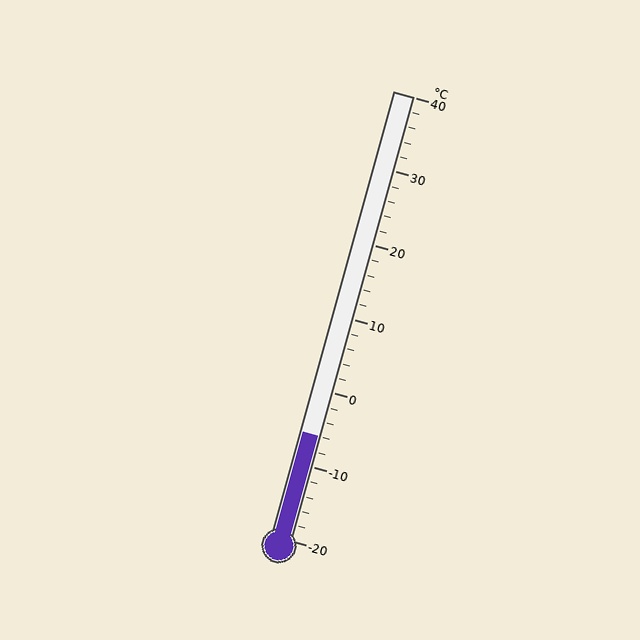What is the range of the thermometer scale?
The thermometer scale ranges from -20°C to 40°C.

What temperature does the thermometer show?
The thermometer shows approximately -6°C.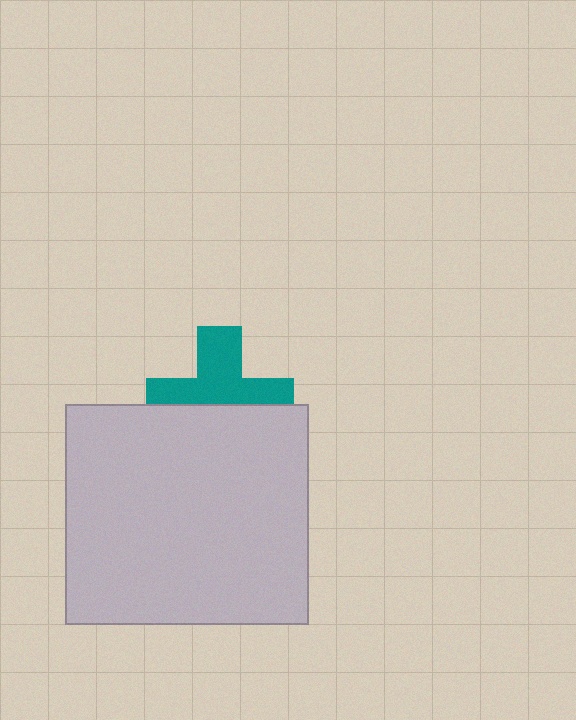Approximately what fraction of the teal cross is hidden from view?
Roughly 46% of the teal cross is hidden behind the light gray rectangle.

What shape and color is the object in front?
The object in front is a light gray rectangle.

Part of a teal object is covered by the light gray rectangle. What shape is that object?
It is a cross.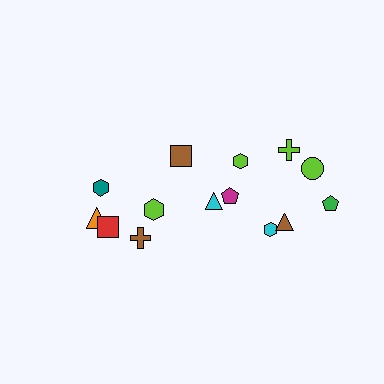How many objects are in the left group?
There are 6 objects.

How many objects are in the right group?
There are 8 objects.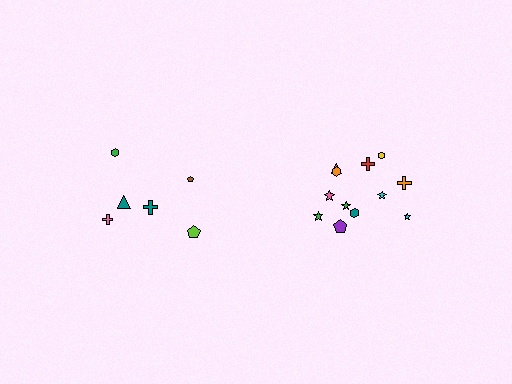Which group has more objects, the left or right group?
The right group.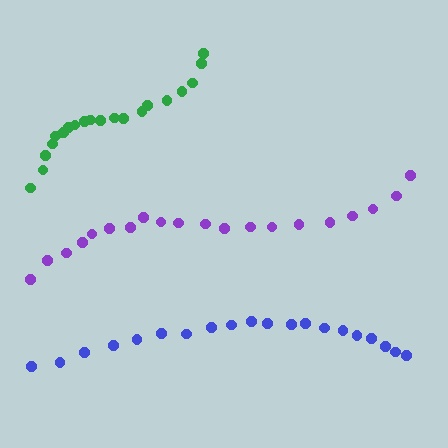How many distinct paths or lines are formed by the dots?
There are 3 distinct paths.